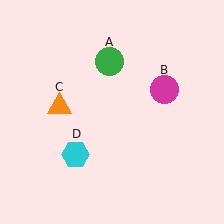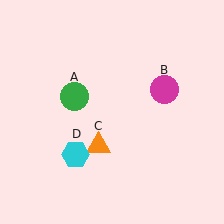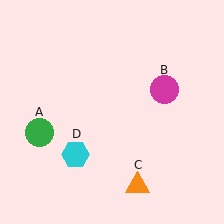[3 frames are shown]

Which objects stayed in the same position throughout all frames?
Magenta circle (object B) and cyan hexagon (object D) remained stationary.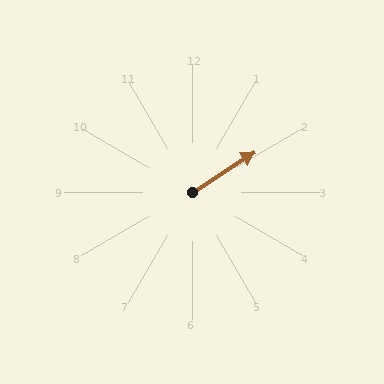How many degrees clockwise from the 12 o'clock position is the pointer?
Approximately 57 degrees.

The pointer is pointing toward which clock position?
Roughly 2 o'clock.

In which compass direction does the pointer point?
Northeast.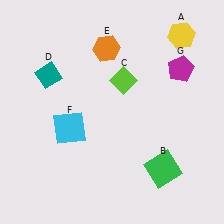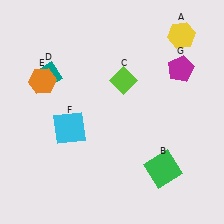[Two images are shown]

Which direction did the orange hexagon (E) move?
The orange hexagon (E) moved left.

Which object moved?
The orange hexagon (E) moved left.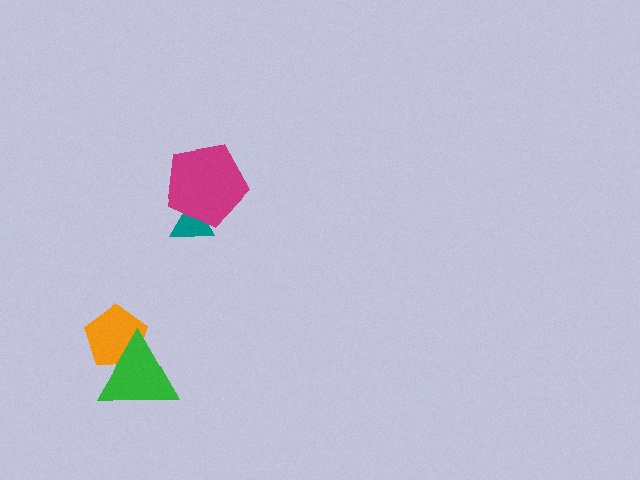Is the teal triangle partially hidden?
Yes, it is partially covered by another shape.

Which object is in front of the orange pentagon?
The green triangle is in front of the orange pentagon.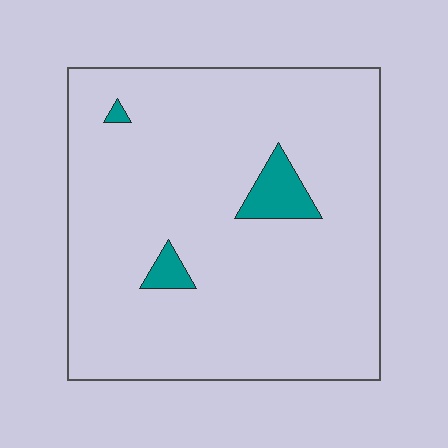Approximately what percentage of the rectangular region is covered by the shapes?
Approximately 5%.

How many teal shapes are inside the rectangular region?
3.